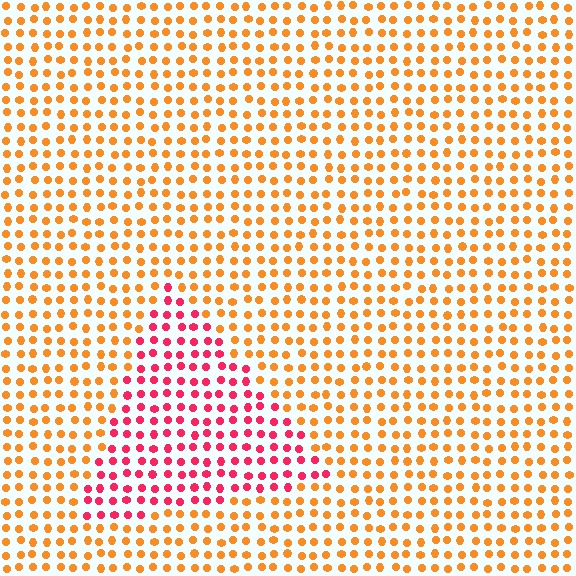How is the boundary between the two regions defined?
The boundary is defined purely by a slight shift in hue (about 47 degrees). Spacing, size, and orientation are identical on both sides.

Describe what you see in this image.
The image is filled with small orange elements in a uniform arrangement. A triangle-shaped region is visible where the elements are tinted to a slightly different hue, forming a subtle color boundary.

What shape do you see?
I see a triangle.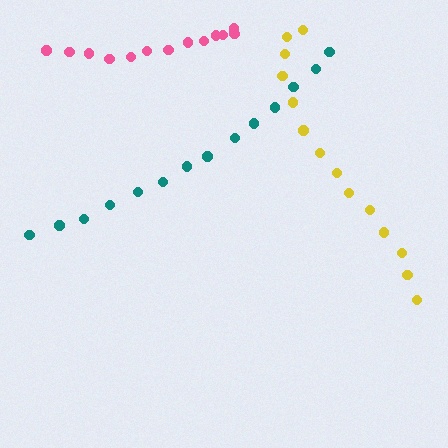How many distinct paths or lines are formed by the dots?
There are 3 distinct paths.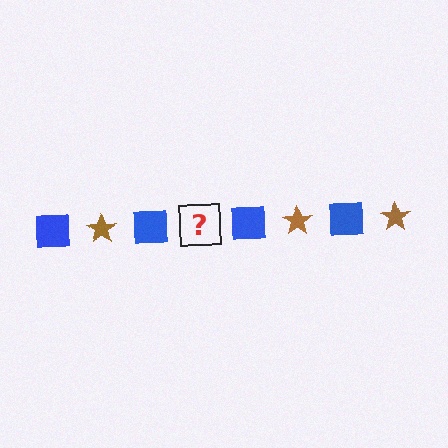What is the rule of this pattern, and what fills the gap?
The rule is that the pattern alternates between blue square and brown star. The gap should be filled with a brown star.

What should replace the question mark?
The question mark should be replaced with a brown star.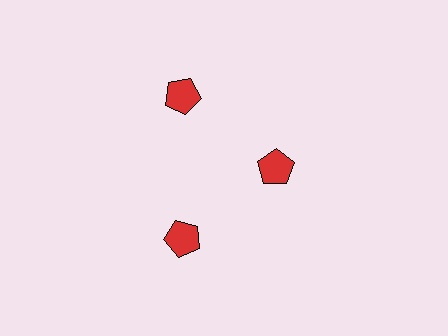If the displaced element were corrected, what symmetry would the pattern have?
It would have 3-fold rotational symmetry — the pattern would map onto itself every 120 degrees.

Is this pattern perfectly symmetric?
No. The 3 red pentagons are arranged in a ring, but one element near the 3 o'clock position is pulled inward toward the center, breaking the 3-fold rotational symmetry.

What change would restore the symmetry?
The symmetry would be restored by moving it outward, back onto the ring so that all 3 pentagons sit at equal angles and equal distance from the center.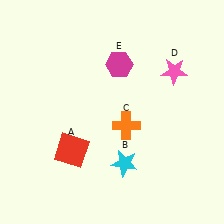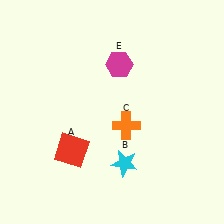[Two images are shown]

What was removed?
The pink star (D) was removed in Image 2.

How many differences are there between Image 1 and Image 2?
There is 1 difference between the two images.